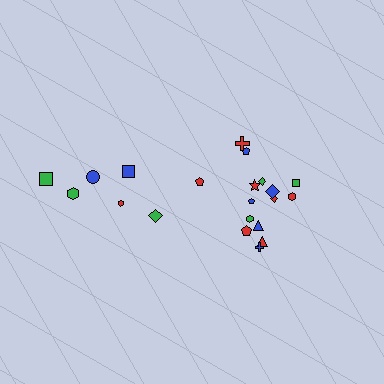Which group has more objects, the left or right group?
The right group.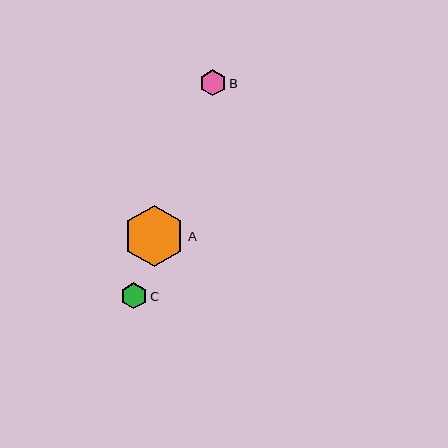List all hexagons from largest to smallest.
From largest to smallest: A, B, C.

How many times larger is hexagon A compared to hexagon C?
Hexagon A is approximately 2.4 times the size of hexagon C.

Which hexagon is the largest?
Hexagon A is the largest with a size of approximately 61 pixels.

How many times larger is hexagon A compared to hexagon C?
Hexagon A is approximately 2.4 times the size of hexagon C.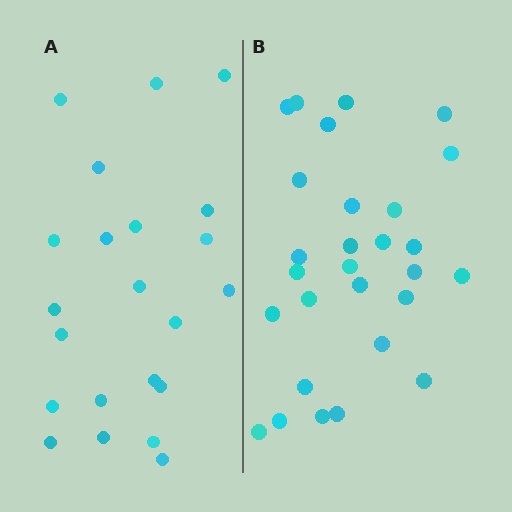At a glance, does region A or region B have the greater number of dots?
Region B (the right region) has more dots.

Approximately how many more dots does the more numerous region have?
Region B has about 6 more dots than region A.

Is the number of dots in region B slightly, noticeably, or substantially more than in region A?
Region B has noticeably more, but not dramatically so. The ratio is roughly 1.3 to 1.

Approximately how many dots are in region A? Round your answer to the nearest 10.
About 20 dots. (The exact count is 22, which rounds to 20.)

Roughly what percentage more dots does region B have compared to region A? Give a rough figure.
About 25% more.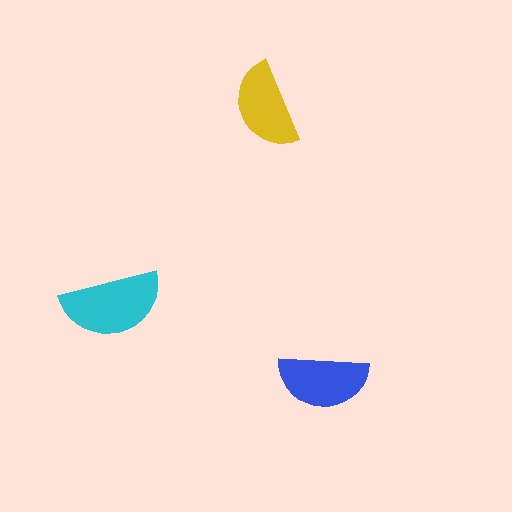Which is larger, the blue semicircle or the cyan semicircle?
The cyan one.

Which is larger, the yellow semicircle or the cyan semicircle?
The cyan one.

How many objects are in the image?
There are 3 objects in the image.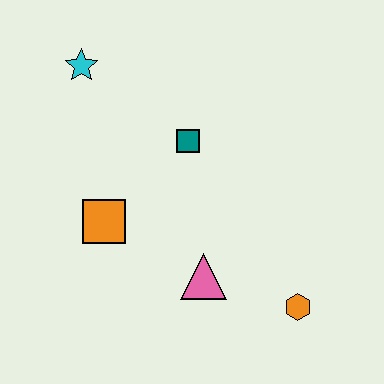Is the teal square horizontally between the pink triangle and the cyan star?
Yes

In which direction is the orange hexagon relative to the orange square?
The orange hexagon is to the right of the orange square.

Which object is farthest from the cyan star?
The orange hexagon is farthest from the cyan star.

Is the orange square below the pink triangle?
No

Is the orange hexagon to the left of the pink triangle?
No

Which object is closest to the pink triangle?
The orange hexagon is closest to the pink triangle.